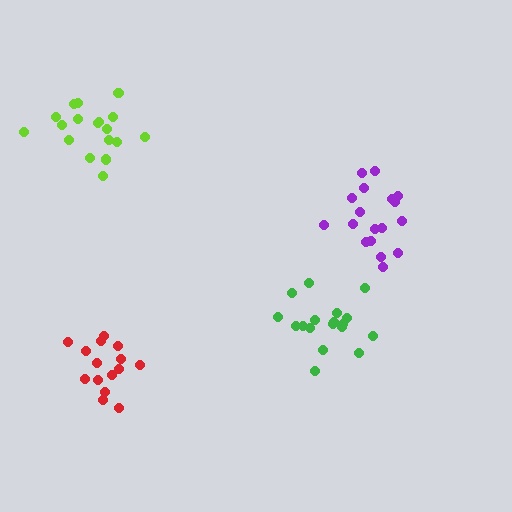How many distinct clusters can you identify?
There are 4 distinct clusters.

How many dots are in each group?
Group 1: 18 dots, Group 2: 18 dots, Group 3: 18 dots, Group 4: 15 dots (69 total).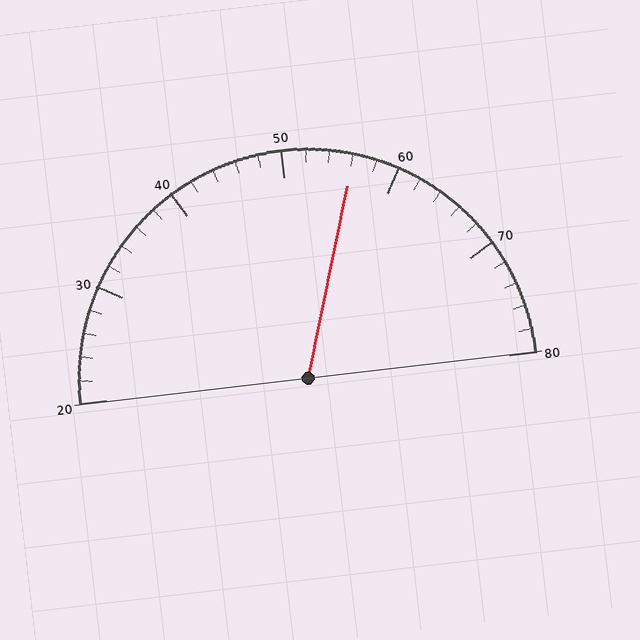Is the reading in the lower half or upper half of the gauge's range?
The reading is in the upper half of the range (20 to 80).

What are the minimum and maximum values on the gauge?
The gauge ranges from 20 to 80.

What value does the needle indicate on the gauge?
The needle indicates approximately 56.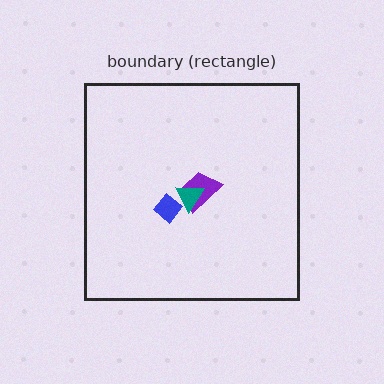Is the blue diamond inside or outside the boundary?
Inside.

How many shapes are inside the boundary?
3 inside, 0 outside.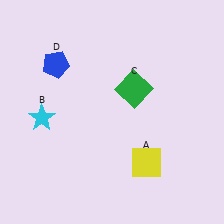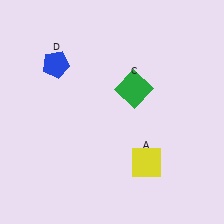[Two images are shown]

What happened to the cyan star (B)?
The cyan star (B) was removed in Image 2. It was in the bottom-left area of Image 1.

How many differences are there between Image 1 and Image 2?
There is 1 difference between the two images.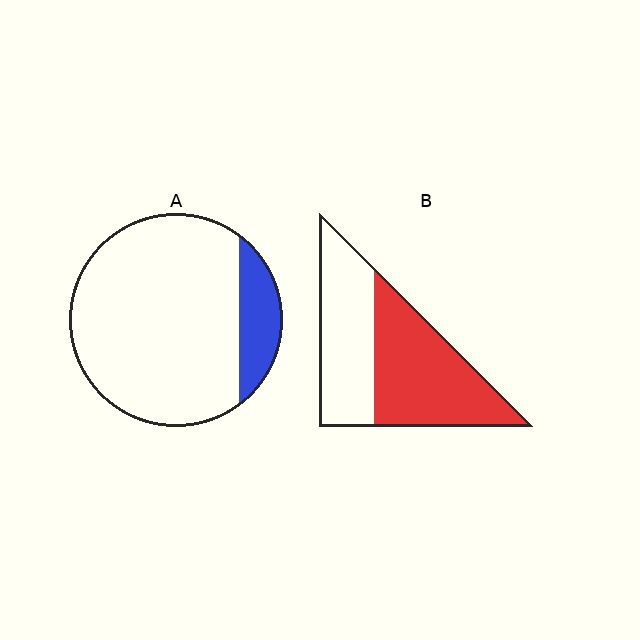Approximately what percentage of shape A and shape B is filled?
A is approximately 15% and B is approximately 55%.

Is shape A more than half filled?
No.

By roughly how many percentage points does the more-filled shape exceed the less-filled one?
By roughly 40 percentage points (B over A).